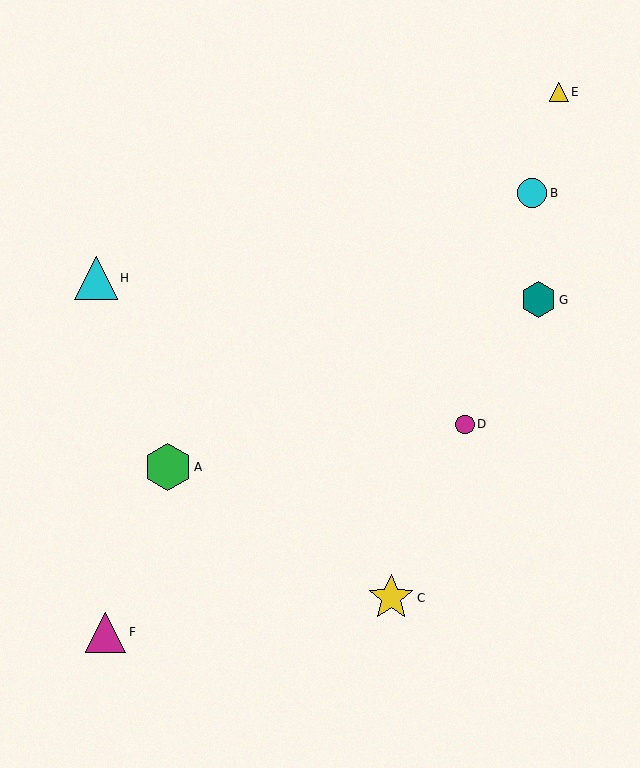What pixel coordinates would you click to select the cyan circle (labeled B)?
Click at (532, 193) to select the cyan circle B.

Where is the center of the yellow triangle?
The center of the yellow triangle is at (559, 92).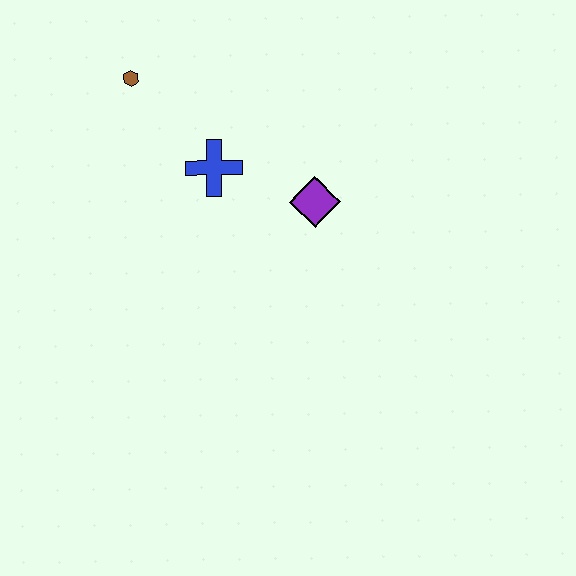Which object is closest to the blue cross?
The purple diamond is closest to the blue cross.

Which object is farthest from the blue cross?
The brown hexagon is farthest from the blue cross.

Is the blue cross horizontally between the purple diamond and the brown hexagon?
Yes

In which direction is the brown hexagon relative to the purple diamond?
The brown hexagon is to the left of the purple diamond.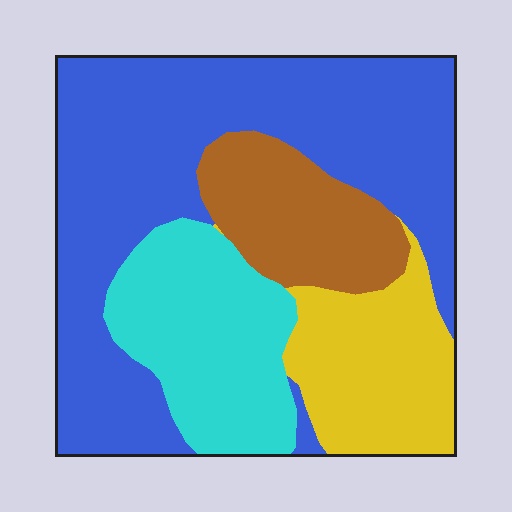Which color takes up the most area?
Blue, at roughly 50%.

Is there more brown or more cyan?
Cyan.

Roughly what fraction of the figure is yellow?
Yellow takes up about one sixth (1/6) of the figure.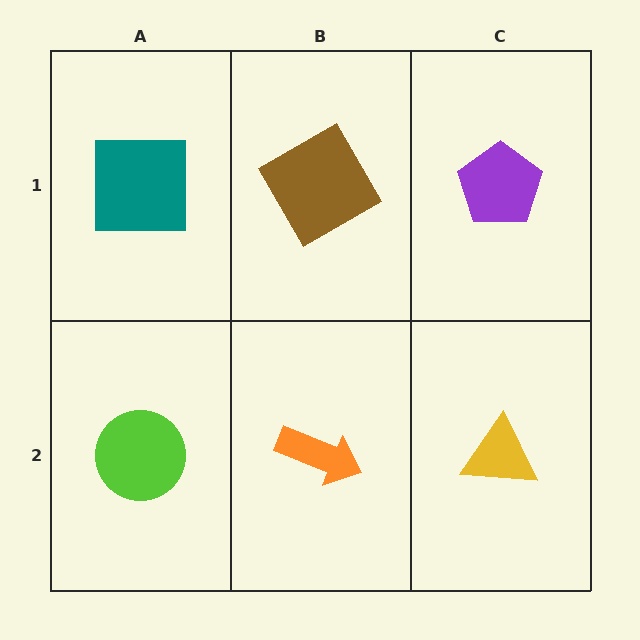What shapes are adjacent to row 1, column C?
A yellow triangle (row 2, column C), a brown diamond (row 1, column B).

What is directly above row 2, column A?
A teal square.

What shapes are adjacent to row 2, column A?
A teal square (row 1, column A), an orange arrow (row 2, column B).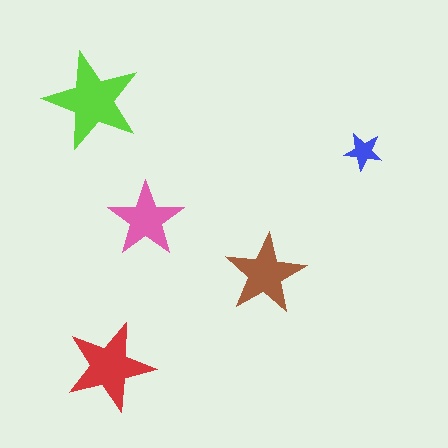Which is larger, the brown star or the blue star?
The brown one.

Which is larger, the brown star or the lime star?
The lime one.